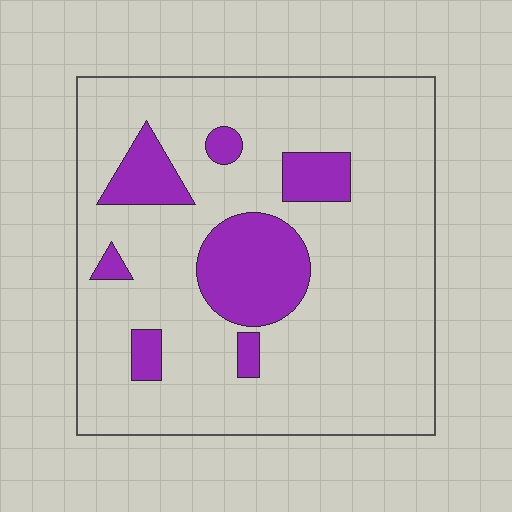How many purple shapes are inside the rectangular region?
7.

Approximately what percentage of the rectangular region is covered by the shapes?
Approximately 20%.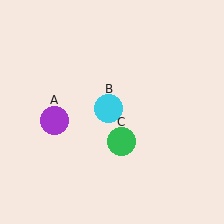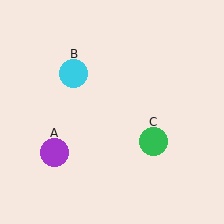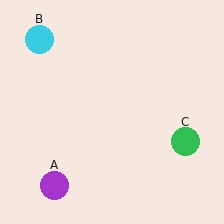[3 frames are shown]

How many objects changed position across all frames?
3 objects changed position: purple circle (object A), cyan circle (object B), green circle (object C).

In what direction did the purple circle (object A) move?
The purple circle (object A) moved down.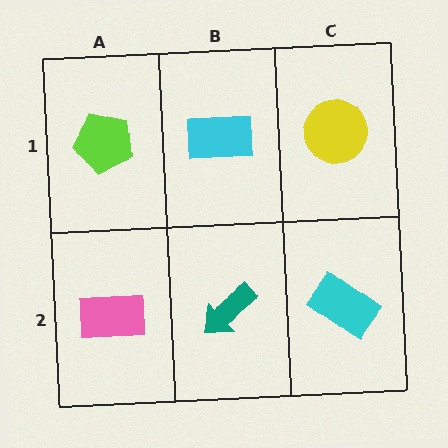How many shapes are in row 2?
3 shapes.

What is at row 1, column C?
A yellow circle.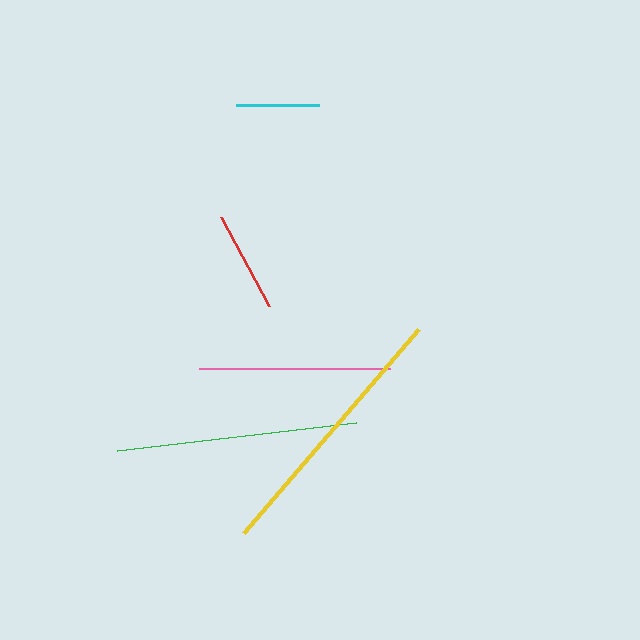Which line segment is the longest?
The yellow line is the longest at approximately 269 pixels.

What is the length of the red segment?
The red segment is approximately 101 pixels long.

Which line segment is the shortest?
The cyan line is the shortest at approximately 83 pixels.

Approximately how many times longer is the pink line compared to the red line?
The pink line is approximately 1.9 times the length of the red line.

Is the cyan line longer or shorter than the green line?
The green line is longer than the cyan line.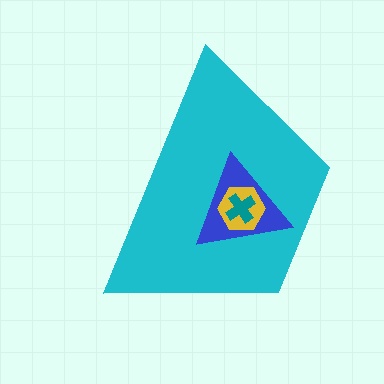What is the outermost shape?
The cyan trapezoid.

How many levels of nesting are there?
4.